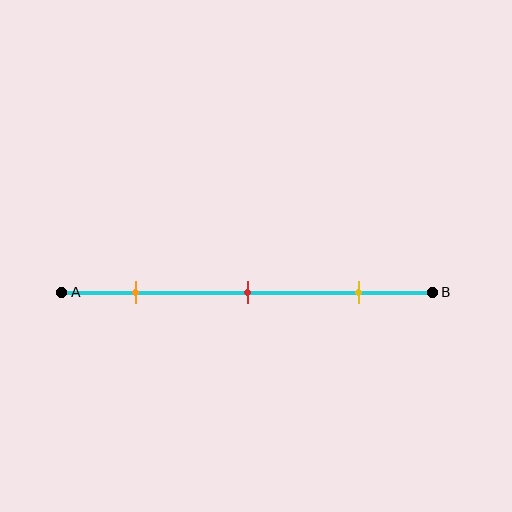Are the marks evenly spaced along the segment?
Yes, the marks are approximately evenly spaced.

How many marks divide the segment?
There are 3 marks dividing the segment.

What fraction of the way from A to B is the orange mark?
The orange mark is approximately 20% (0.2) of the way from A to B.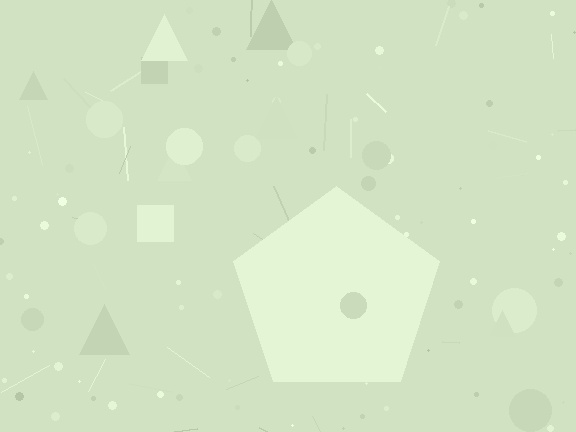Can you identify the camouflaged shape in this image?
The camouflaged shape is a pentagon.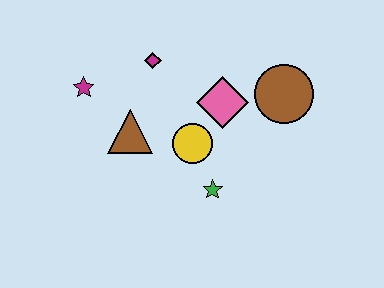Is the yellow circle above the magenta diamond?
No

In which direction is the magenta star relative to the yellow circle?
The magenta star is to the left of the yellow circle.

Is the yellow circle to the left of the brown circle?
Yes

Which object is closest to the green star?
The yellow circle is closest to the green star.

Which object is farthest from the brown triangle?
The brown circle is farthest from the brown triangle.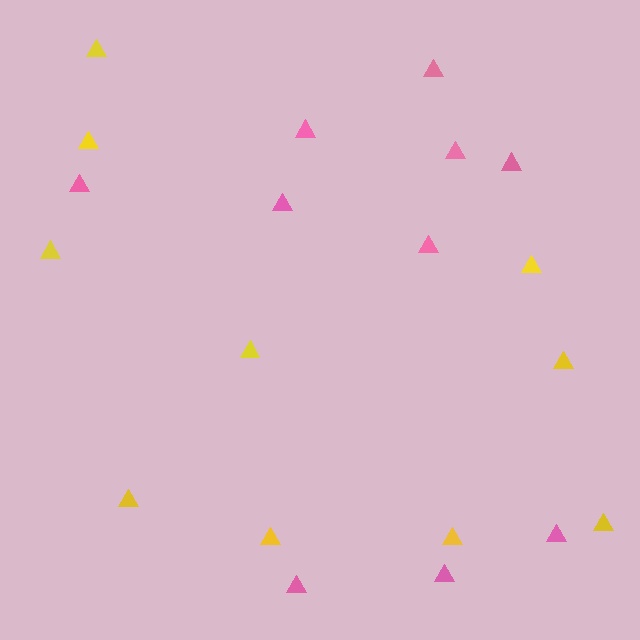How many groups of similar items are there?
There are 2 groups: one group of pink triangles (10) and one group of yellow triangles (10).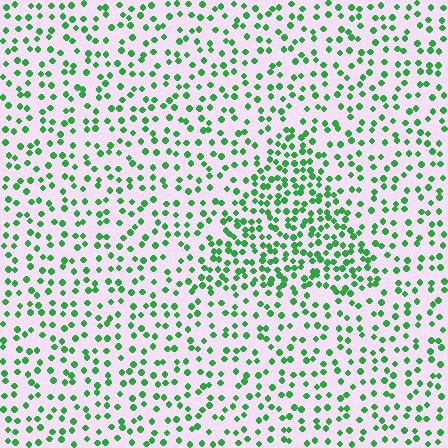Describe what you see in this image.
The image contains small green elements arranged at two different densities. A triangle-shaped region is visible where the elements are more densely packed than the surrounding area.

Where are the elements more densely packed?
The elements are more densely packed inside the triangle boundary.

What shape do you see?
I see a triangle.